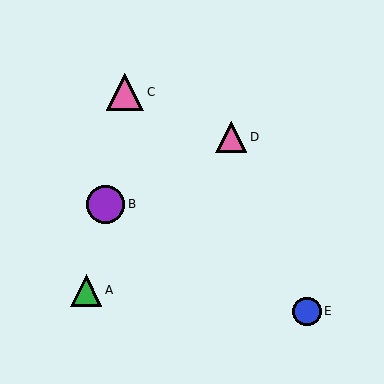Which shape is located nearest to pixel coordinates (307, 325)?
The blue circle (labeled E) at (307, 311) is nearest to that location.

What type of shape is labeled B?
Shape B is a purple circle.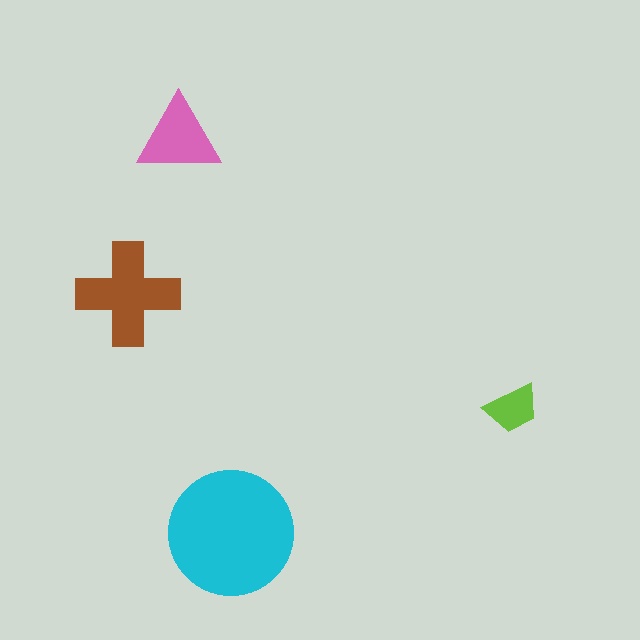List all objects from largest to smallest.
The cyan circle, the brown cross, the pink triangle, the lime trapezoid.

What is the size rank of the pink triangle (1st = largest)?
3rd.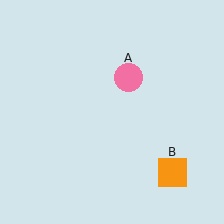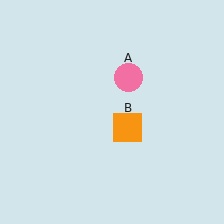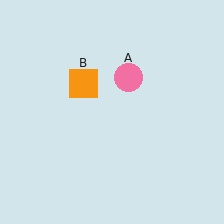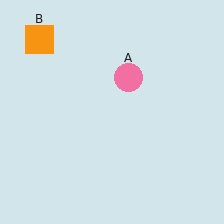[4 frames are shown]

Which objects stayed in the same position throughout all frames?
Pink circle (object A) remained stationary.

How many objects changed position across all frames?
1 object changed position: orange square (object B).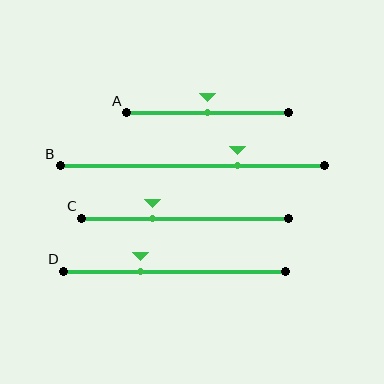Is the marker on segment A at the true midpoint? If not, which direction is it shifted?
Yes, the marker on segment A is at the true midpoint.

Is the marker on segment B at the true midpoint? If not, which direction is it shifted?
No, the marker on segment B is shifted to the right by about 17% of the segment length.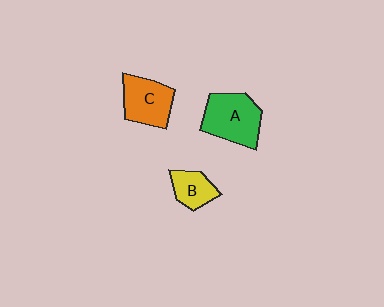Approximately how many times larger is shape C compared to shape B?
Approximately 1.5 times.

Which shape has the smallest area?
Shape B (yellow).